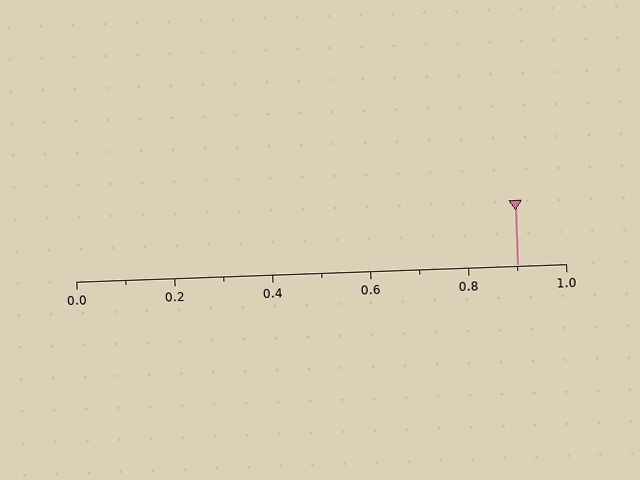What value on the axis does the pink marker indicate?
The marker indicates approximately 0.9.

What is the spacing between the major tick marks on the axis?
The major ticks are spaced 0.2 apart.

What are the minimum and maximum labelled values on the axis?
The axis runs from 0.0 to 1.0.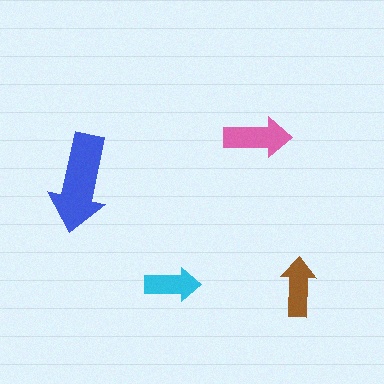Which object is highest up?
The pink arrow is topmost.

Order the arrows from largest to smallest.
the blue one, the pink one, the brown one, the cyan one.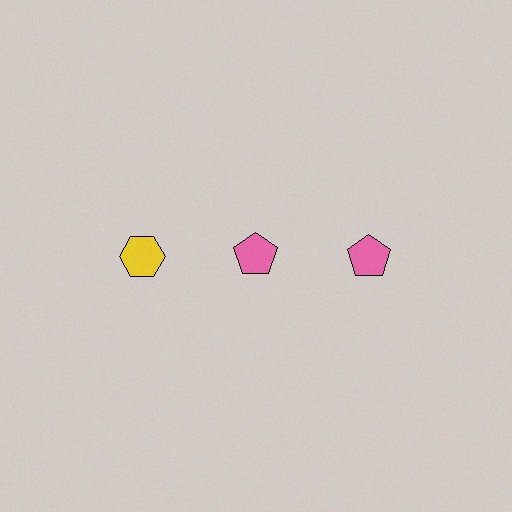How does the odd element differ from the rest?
It differs in both color (yellow instead of pink) and shape (hexagon instead of pentagon).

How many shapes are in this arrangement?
There are 3 shapes arranged in a grid pattern.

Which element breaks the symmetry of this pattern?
The yellow hexagon in the top row, leftmost column breaks the symmetry. All other shapes are pink pentagons.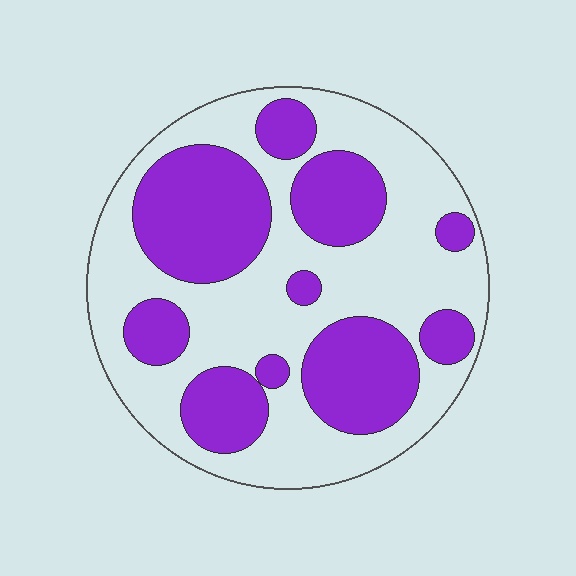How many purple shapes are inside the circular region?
10.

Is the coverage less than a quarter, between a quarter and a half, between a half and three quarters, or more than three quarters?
Between a quarter and a half.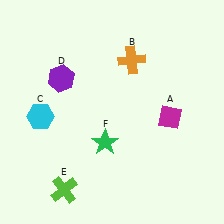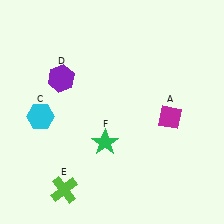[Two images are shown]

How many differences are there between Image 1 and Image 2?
There is 1 difference between the two images.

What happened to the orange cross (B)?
The orange cross (B) was removed in Image 2. It was in the top-right area of Image 1.